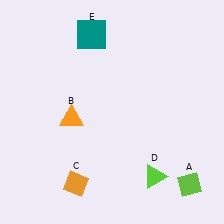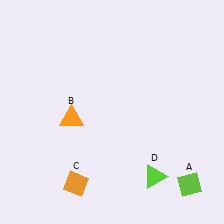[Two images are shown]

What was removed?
The teal square (E) was removed in Image 2.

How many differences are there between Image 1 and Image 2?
There is 1 difference between the two images.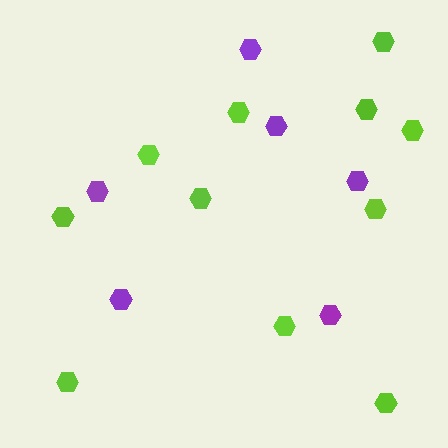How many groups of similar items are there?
There are 2 groups: one group of purple hexagons (6) and one group of lime hexagons (11).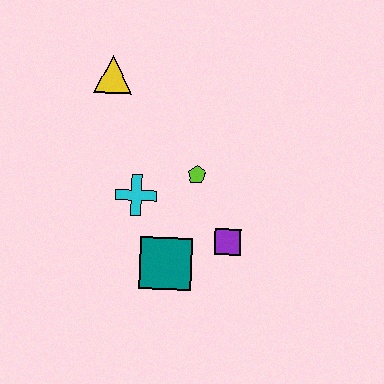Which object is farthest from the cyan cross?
The yellow triangle is farthest from the cyan cross.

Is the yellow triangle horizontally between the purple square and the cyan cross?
No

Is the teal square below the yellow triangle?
Yes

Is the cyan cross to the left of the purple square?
Yes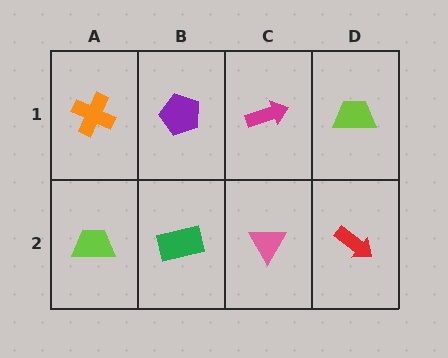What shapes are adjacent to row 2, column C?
A magenta arrow (row 1, column C), a green rectangle (row 2, column B), a red arrow (row 2, column D).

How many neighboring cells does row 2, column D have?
2.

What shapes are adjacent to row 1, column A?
A lime trapezoid (row 2, column A), a purple pentagon (row 1, column B).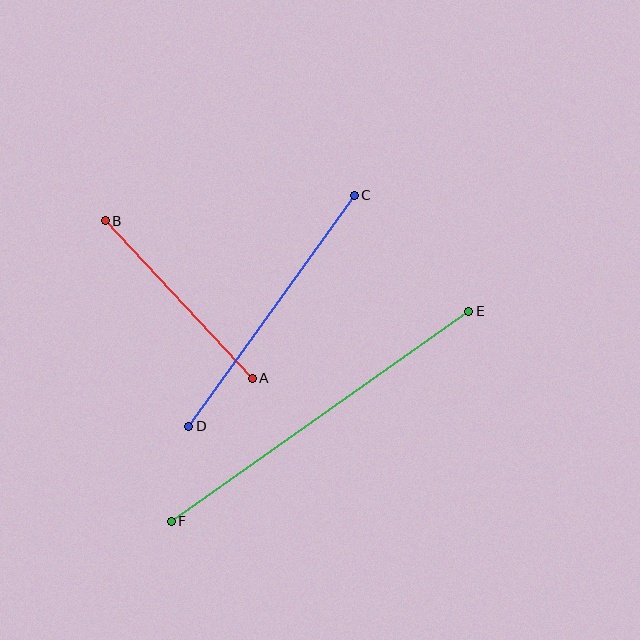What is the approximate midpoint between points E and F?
The midpoint is at approximately (320, 416) pixels.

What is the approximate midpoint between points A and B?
The midpoint is at approximately (179, 299) pixels.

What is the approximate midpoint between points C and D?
The midpoint is at approximately (272, 311) pixels.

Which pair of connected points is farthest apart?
Points E and F are farthest apart.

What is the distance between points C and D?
The distance is approximately 284 pixels.